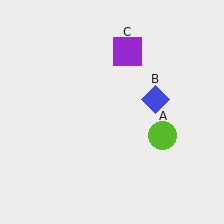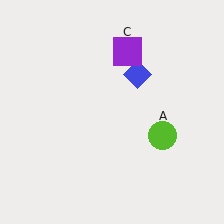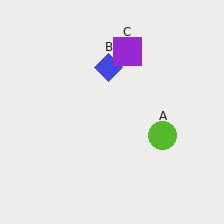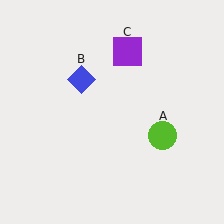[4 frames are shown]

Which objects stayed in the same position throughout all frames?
Lime circle (object A) and purple square (object C) remained stationary.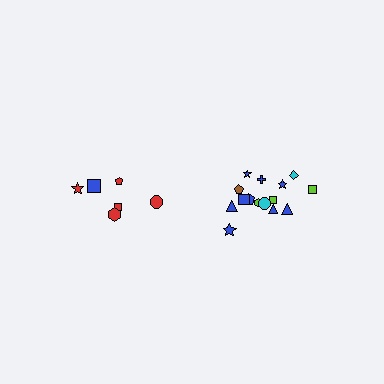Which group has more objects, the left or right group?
The right group.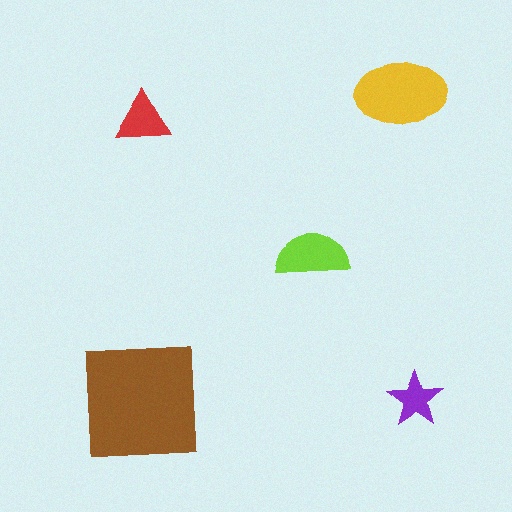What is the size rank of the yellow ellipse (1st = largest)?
2nd.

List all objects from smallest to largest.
The purple star, the red triangle, the lime semicircle, the yellow ellipse, the brown square.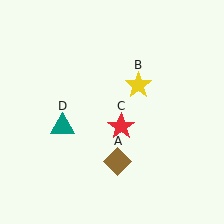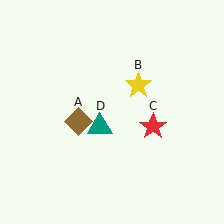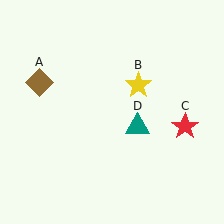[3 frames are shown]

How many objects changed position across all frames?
3 objects changed position: brown diamond (object A), red star (object C), teal triangle (object D).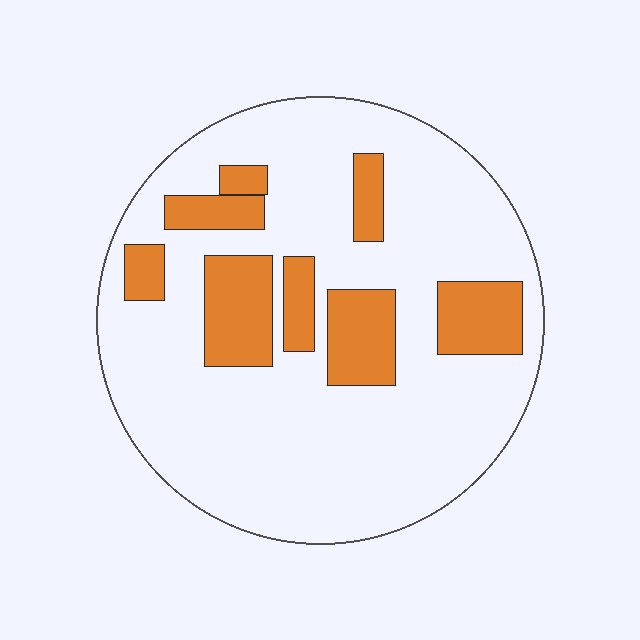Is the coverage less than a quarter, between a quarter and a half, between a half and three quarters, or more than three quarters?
Less than a quarter.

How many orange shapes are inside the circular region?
8.